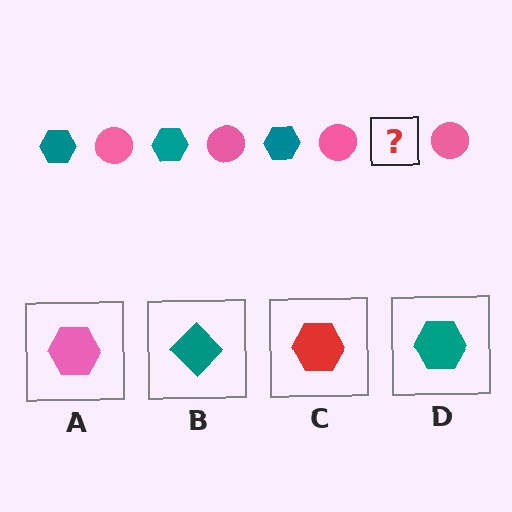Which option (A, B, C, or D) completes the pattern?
D.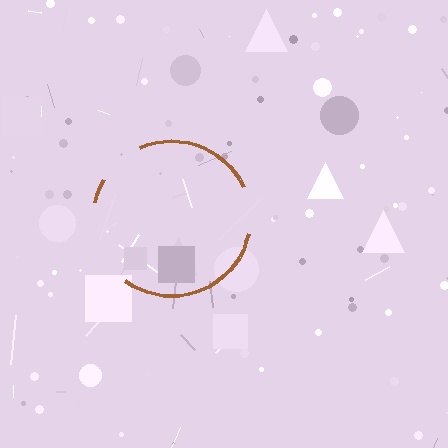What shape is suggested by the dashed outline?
The dashed outline suggests a circle.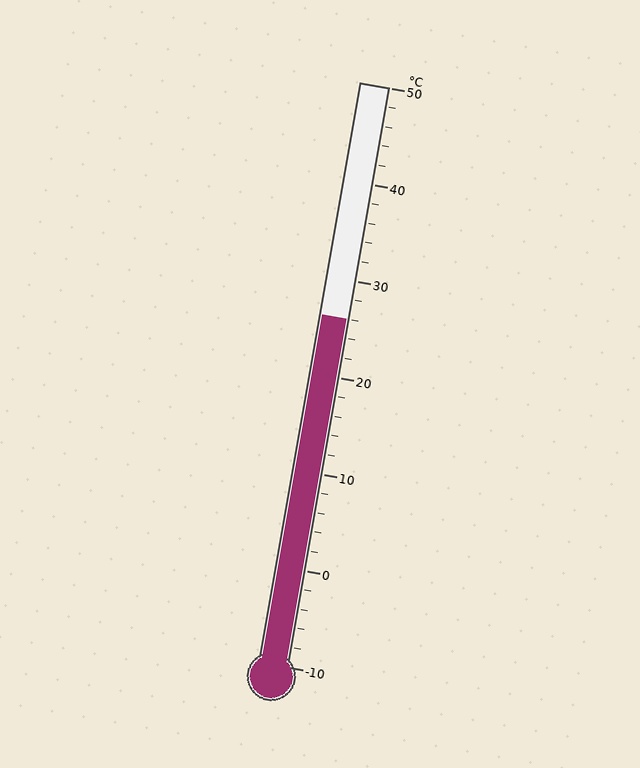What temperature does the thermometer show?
The thermometer shows approximately 26°C.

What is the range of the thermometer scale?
The thermometer scale ranges from -10°C to 50°C.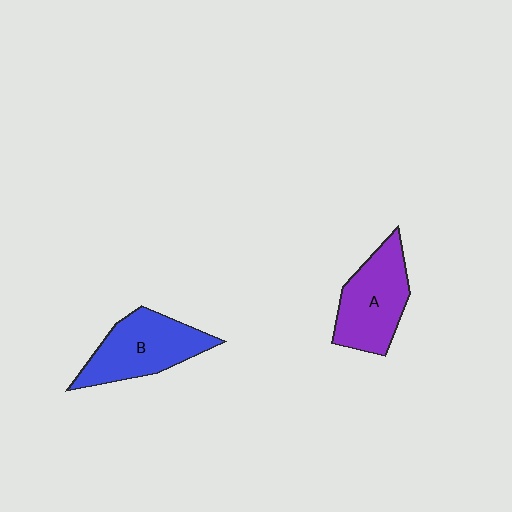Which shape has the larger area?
Shape B (blue).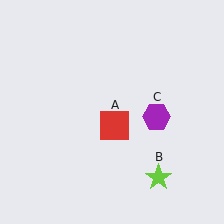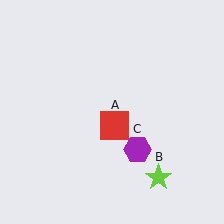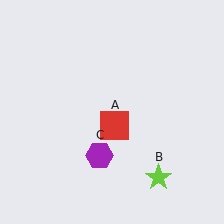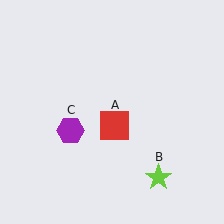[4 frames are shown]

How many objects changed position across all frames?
1 object changed position: purple hexagon (object C).